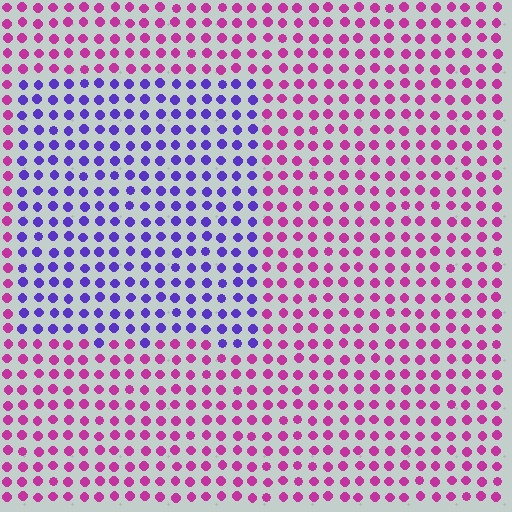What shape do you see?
I see a rectangle.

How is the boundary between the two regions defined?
The boundary is defined purely by a slight shift in hue (about 59 degrees). Spacing, size, and orientation are identical on both sides.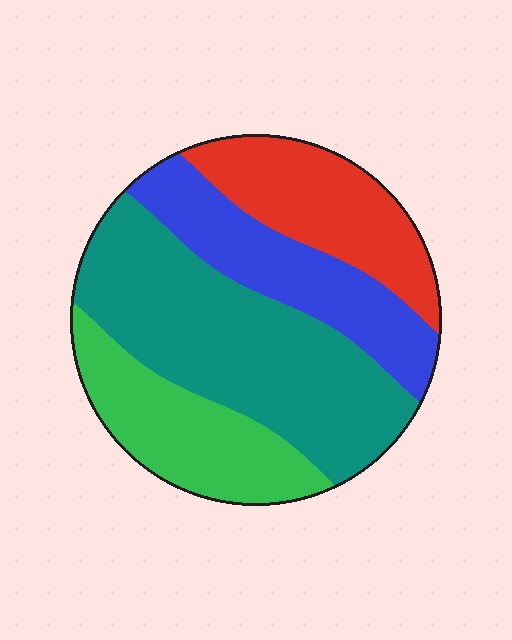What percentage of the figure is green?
Green covers roughly 20% of the figure.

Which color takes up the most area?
Teal, at roughly 40%.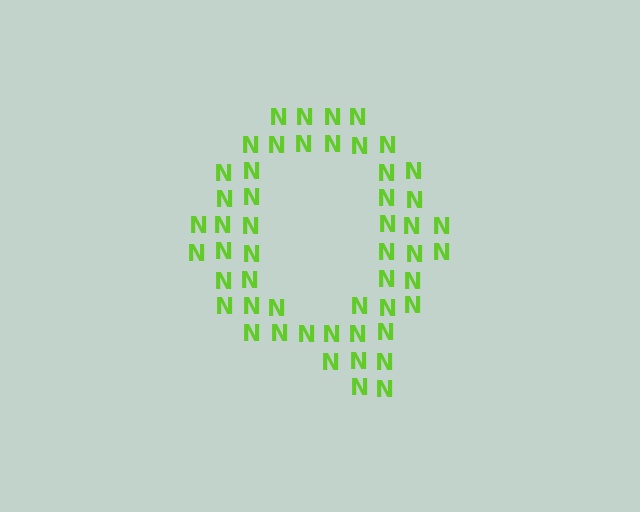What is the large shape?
The large shape is the letter Q.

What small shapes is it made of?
It is made of small letter N's.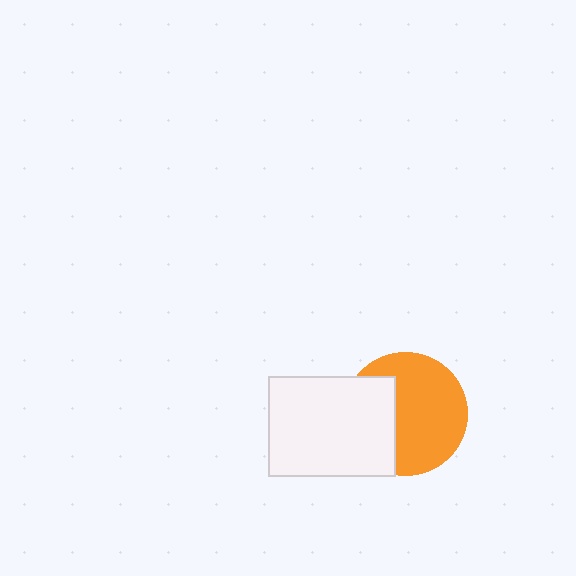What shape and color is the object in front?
The object in front is a white rectangle.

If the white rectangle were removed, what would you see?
You would see the complete orange circle.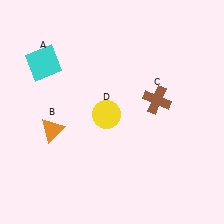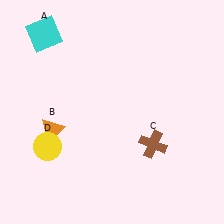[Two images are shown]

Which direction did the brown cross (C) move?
The brown cross (C) moved down.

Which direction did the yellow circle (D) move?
The yellow circle (D) moved left.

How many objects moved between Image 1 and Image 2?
3 objects moved between the two images.